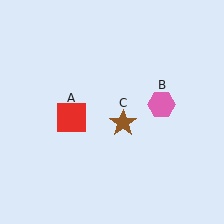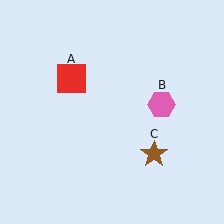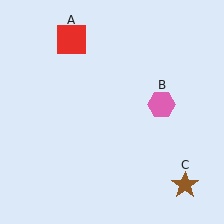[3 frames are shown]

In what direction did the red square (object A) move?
The red square (object A) moved up.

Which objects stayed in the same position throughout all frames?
Pink hexagon (object B) remained stationary.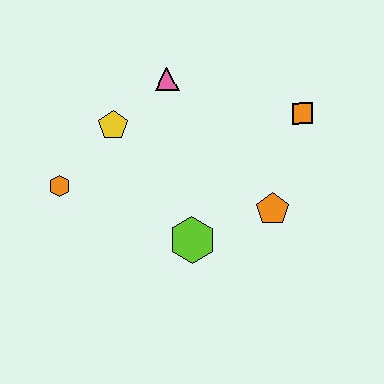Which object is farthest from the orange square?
The orange hexagon is farthest from the orange square.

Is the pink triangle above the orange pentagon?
Yes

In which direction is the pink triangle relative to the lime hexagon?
The pink triangle is above the lime hexagon.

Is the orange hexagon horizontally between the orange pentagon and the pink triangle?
No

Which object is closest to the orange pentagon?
The lime hexagon is closest to the orange pentagon.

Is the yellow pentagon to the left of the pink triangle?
Yes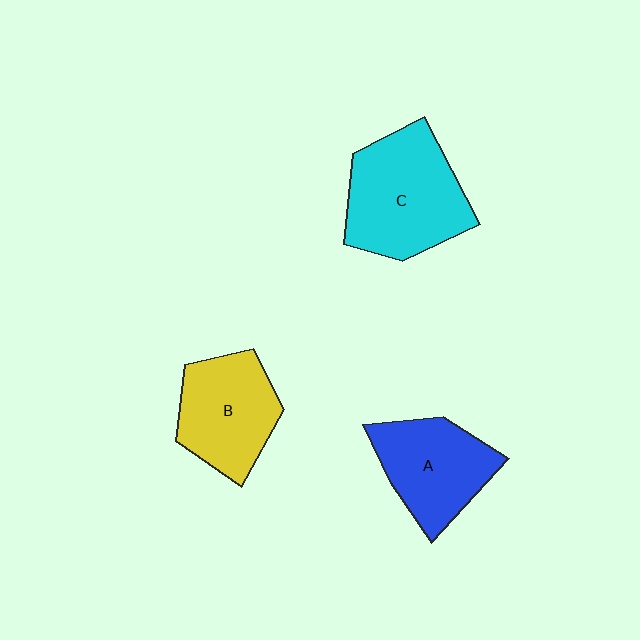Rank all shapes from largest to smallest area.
From largest to smallest: C (cyan), B (yellow), A (blue).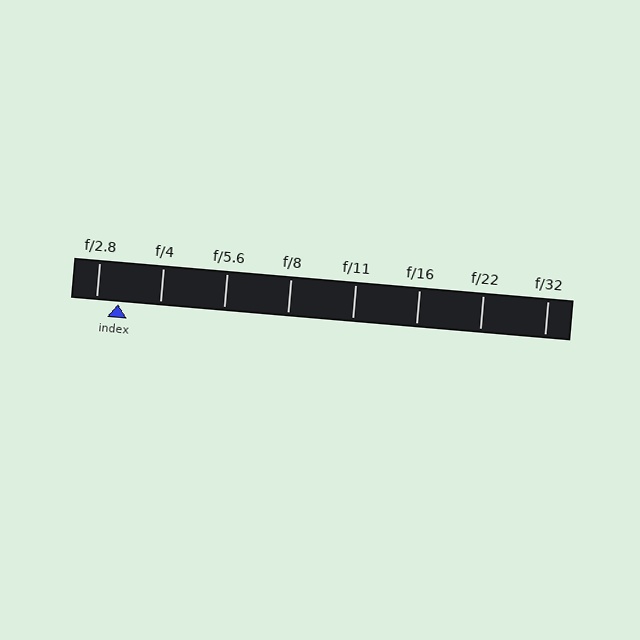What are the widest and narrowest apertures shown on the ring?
The widest aperture shown is f/2.8 and the narrowest is f/32.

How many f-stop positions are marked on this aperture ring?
There are 8 f-stop positions marked.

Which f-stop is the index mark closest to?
The index mark is closest to f/2.8.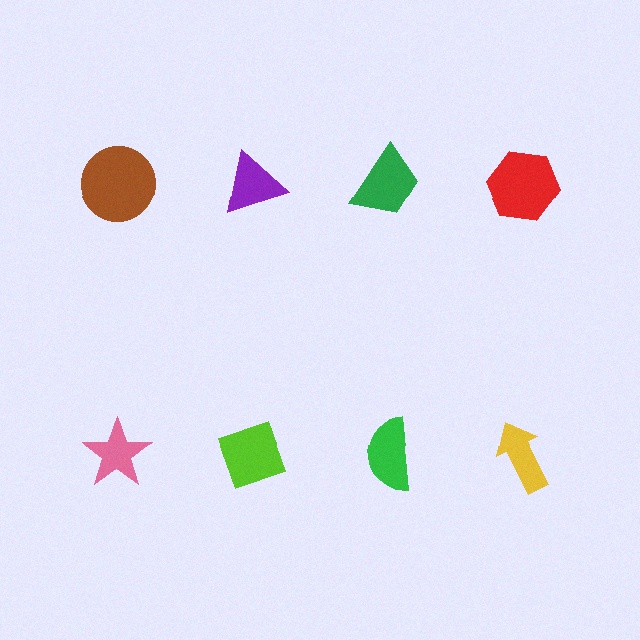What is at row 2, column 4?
A yellow arrow.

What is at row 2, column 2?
A lime diamond.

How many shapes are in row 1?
4 shapes.